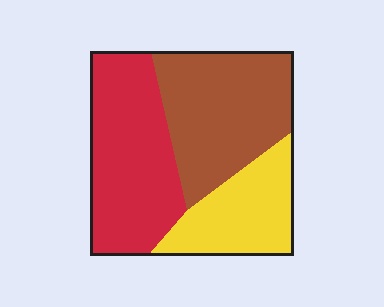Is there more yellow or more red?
Red.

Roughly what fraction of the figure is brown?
Brown covers about 35% of the figure.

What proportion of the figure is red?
Red covers around 40% of the figure.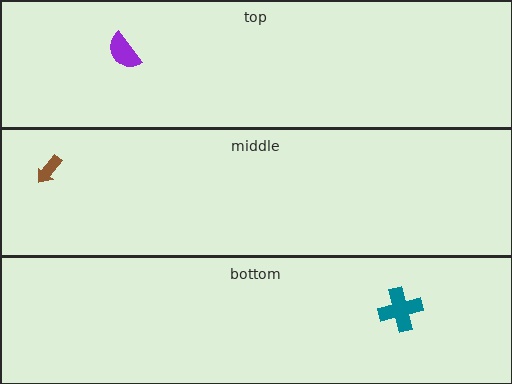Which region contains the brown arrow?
The middle region.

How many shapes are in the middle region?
1.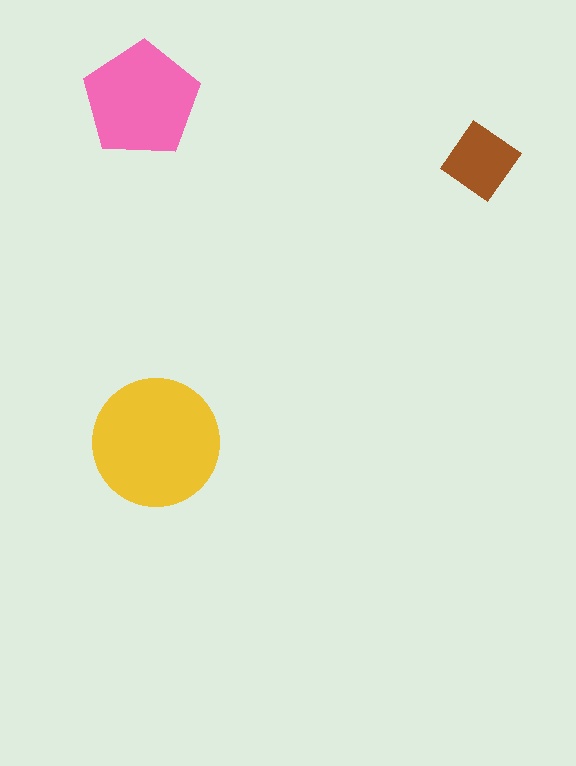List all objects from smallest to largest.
The brown diamond, the pink pentagon, the yellow circle.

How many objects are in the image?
There are 3 objects in the image.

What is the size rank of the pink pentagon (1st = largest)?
2nd.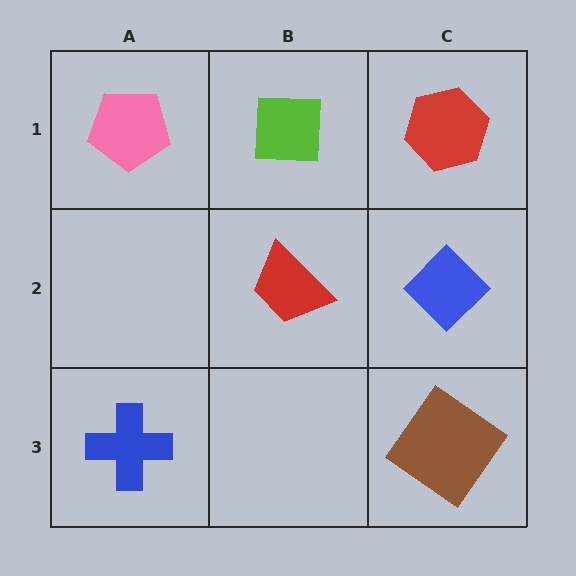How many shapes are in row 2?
2 shapes.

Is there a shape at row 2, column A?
No, that cell is empty.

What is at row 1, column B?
A lime square.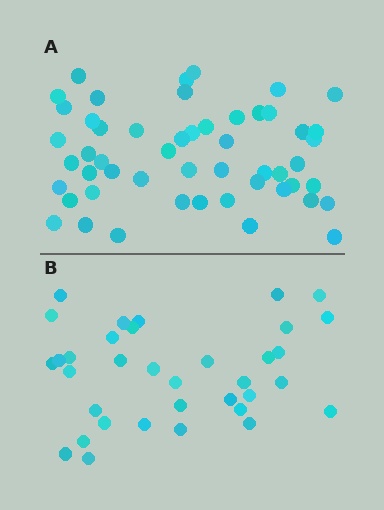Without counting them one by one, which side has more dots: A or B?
Region A (the top region) has more dots.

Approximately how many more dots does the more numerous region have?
Region A has approximately 15 more dots than region B.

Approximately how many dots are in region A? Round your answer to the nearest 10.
About 50 dots. (The exact count is 52, which rounds to 50.)